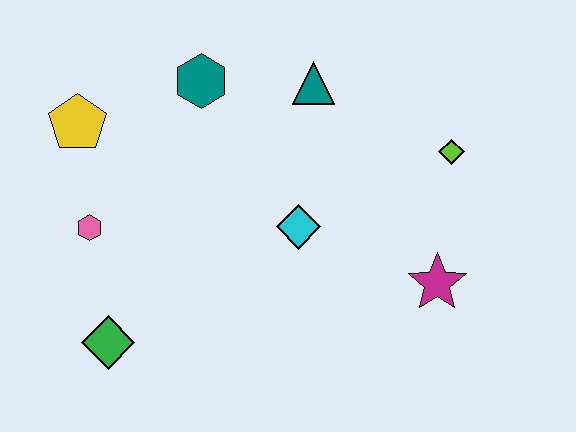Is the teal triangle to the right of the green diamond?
Yes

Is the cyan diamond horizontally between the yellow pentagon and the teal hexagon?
No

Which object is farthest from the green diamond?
The lime diamond is farthest from the green diamond.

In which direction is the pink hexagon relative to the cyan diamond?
The pink hexagon is to the left of the cyan diamond.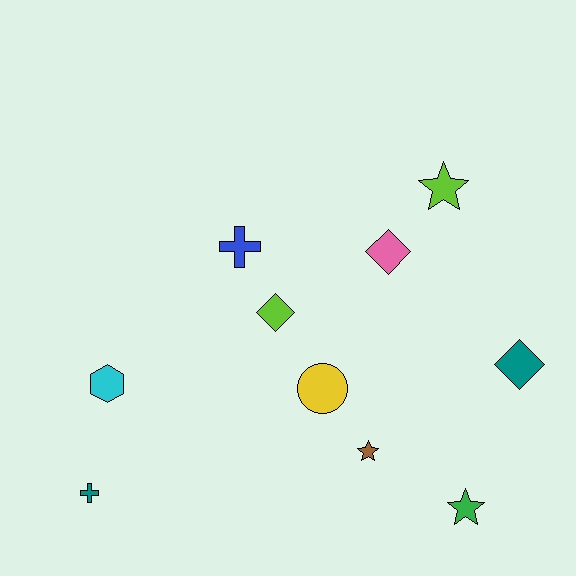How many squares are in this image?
There are no squares.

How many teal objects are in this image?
There are 2 teal objects.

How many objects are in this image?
There are 10 objects.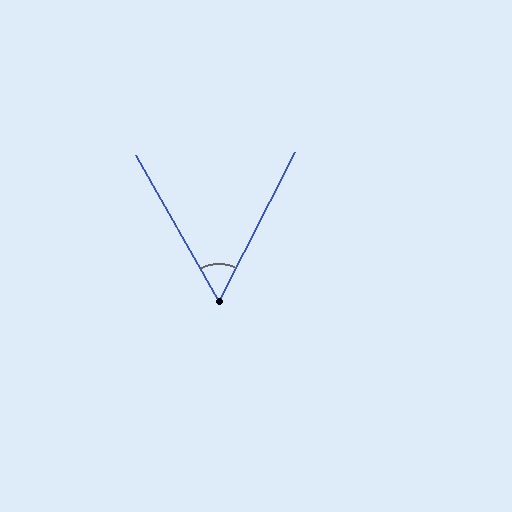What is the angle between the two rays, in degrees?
Approximately 56 degrees.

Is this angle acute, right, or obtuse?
It is acute.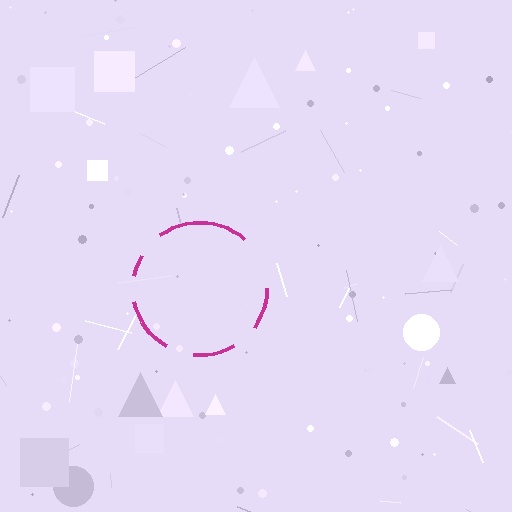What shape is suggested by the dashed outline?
The dashed outline suggests a circle.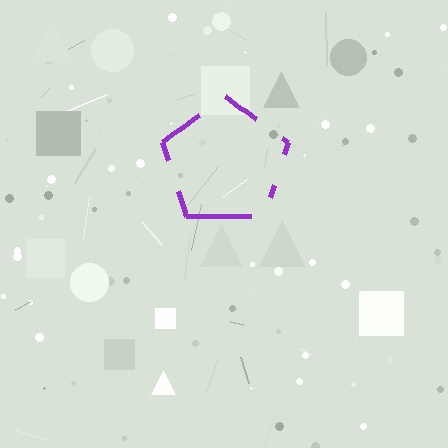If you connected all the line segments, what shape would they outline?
They would outline a pentagon.